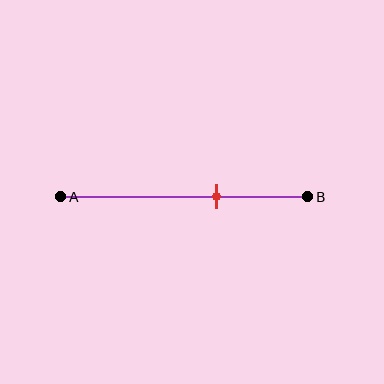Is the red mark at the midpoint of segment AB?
No, the mark is at about 65% from A, not at the 50% midpoint.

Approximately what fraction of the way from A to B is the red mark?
The red mark is approximately 65% of the way from A to B.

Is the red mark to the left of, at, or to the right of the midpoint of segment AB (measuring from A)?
The red mark is to the right of the midpoint of segment AB.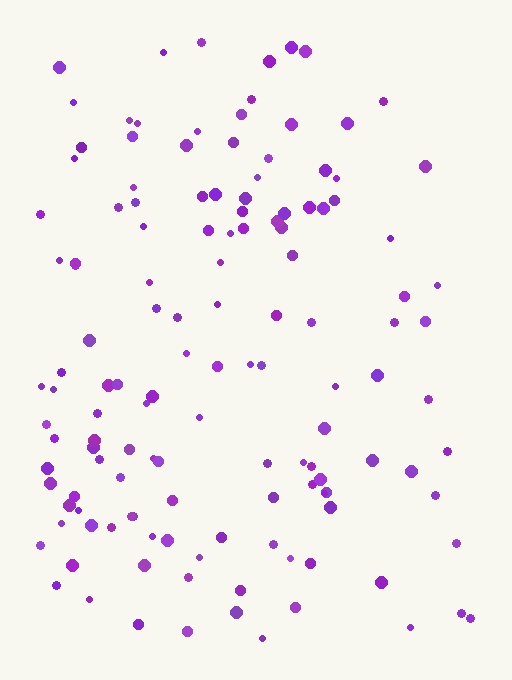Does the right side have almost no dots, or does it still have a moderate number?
Still a moderate number, just noticeably fewer than the left.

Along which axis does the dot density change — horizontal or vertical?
Horizontal.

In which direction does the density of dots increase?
From right to left, with the left side densest.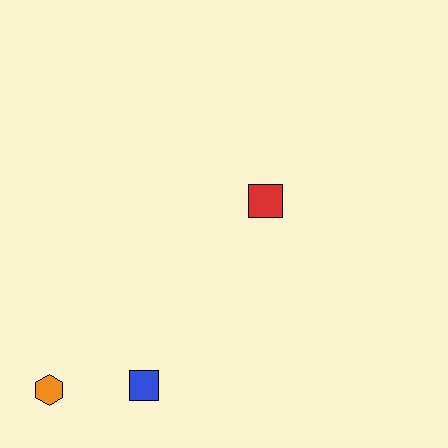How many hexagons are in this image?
There is 1 hexagon.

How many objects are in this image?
There are 3 objects.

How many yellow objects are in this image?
There are no yellow objects.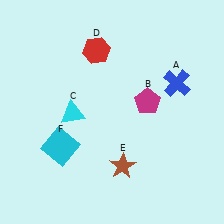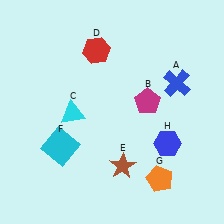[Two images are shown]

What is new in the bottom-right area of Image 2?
An orange pentagon (G) was added in the bottom-right area of Image 2.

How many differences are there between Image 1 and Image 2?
There are 2 differences between the two images.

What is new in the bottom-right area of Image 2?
A blue hexagon (H) was added in the bottom-right area of Image 2.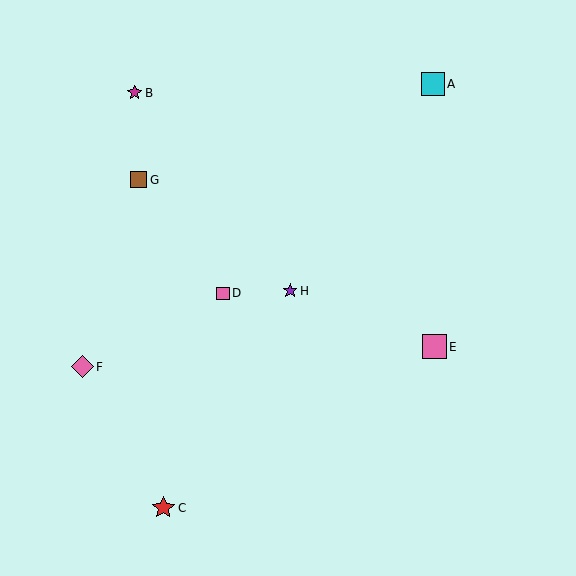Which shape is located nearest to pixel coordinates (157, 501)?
The red star (labeled C) at (163, 508) is nearest to that location.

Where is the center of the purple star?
The center of the purple star is at (290, 291).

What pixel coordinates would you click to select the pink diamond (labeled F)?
Click at (82, 367) to select the pink diamond F.